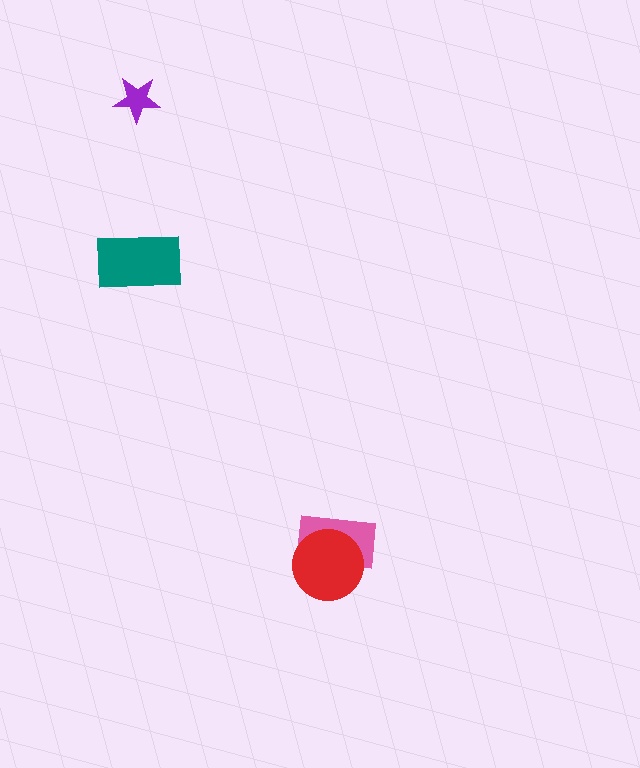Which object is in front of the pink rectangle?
The red circle is in front of the pink rectangle.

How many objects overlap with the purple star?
0 objects overlap with the purple star.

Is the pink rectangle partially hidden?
Yes, it is partially covered by another shape.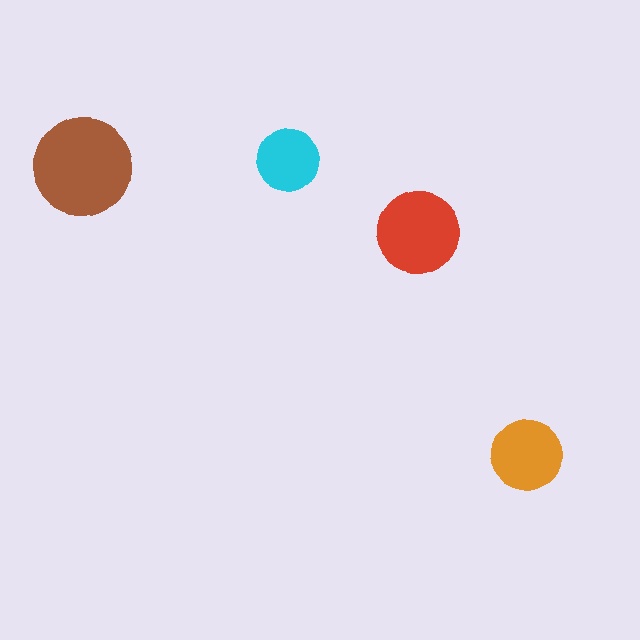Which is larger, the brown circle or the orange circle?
The brown one.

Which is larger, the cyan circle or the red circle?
The red one.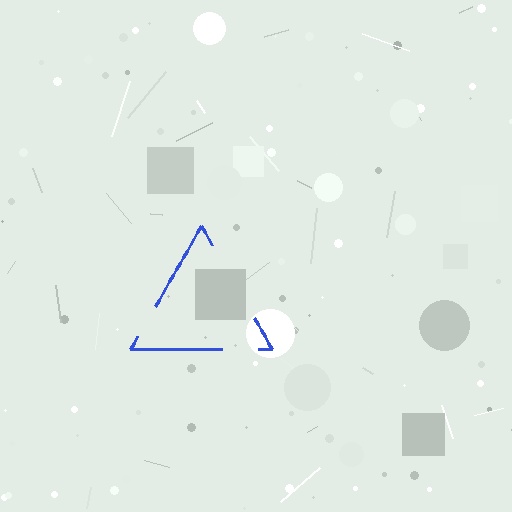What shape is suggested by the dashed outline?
The dashed outline suggests a triangle.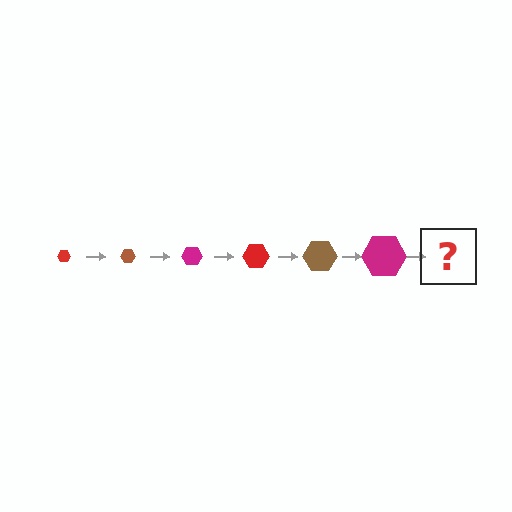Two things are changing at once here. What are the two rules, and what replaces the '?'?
The two rules are that the hexagon grows larger each step and the color cycles through red, brown, and magenta. The '?' should be a red hexagon, larger than the previous one.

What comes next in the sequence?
The next element should be a red hexagon, larger than the previous one.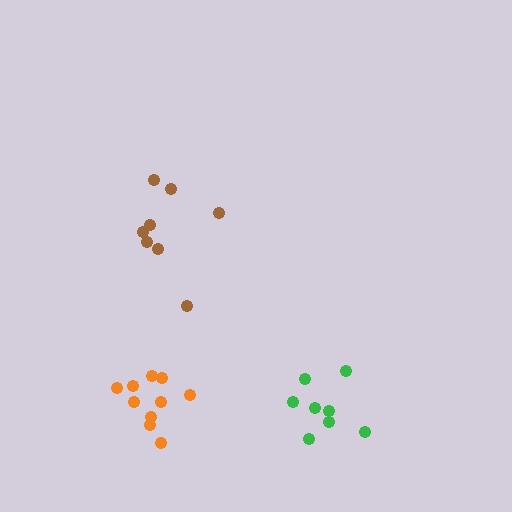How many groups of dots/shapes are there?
There are 3 groups.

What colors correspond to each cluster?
The clusters are colored: brown, green, orange.